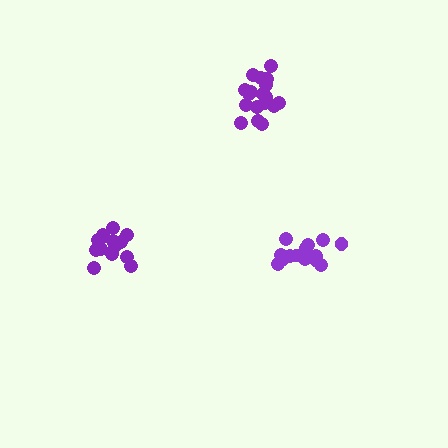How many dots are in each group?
Group 1: 14 dots, Group 2: 14 dots, Group 3: 18 dots (46 total).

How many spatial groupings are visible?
There are 3 spatial groupings.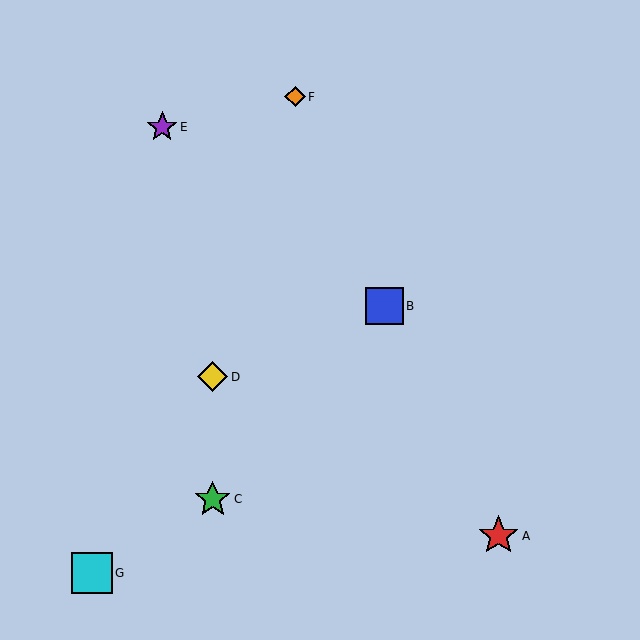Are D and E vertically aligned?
No, D is at x≈213 and E is at x≈162.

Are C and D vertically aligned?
Yes, both are at x≈213.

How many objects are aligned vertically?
2 objects (C, D) are aligned vertically.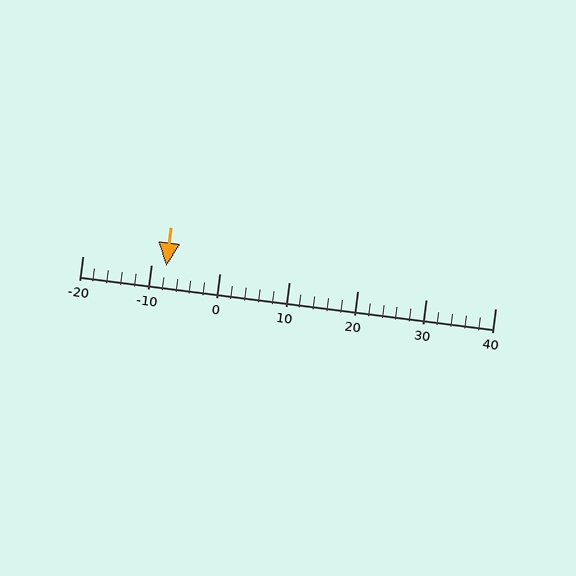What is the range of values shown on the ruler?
The ruler shows values from -20 to 40.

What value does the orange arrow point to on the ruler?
The orange arrow points to approximately -8.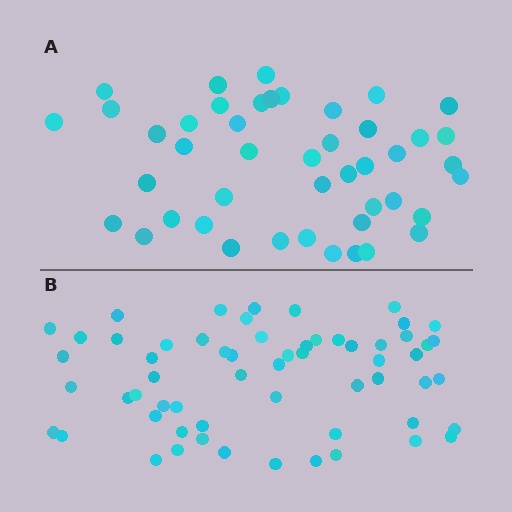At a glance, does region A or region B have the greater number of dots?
Region B (the bottom region) has more dots.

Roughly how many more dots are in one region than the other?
Region B has approximately 15 more dots than region A.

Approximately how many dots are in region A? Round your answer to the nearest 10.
About 40 dots. (The exact count is 45, which rounds to 40.)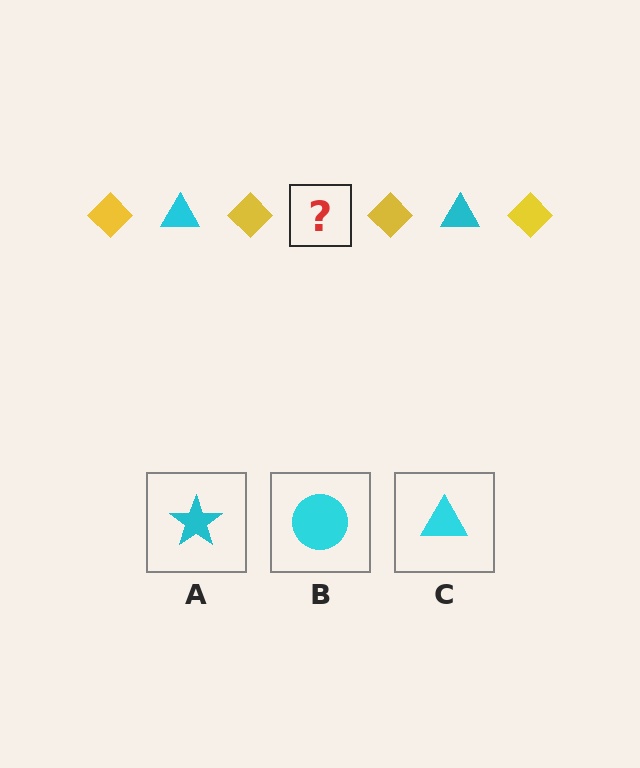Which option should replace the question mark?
Option C.